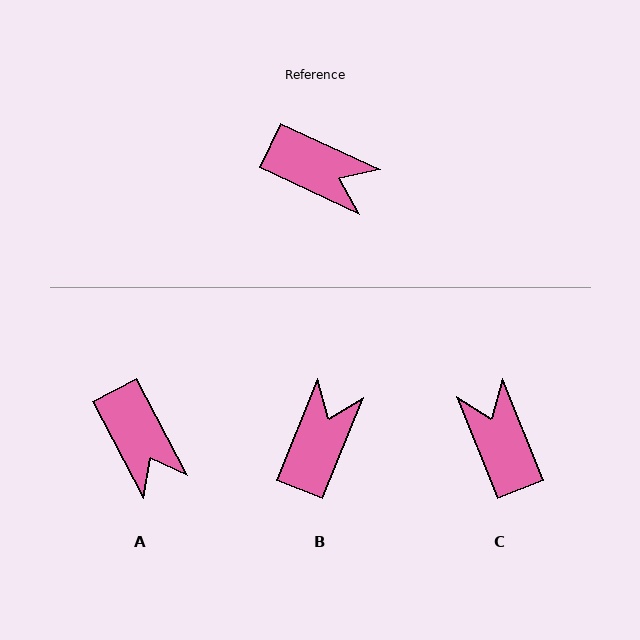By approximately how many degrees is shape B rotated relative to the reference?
Approximately 93 degrees counter-clockwise.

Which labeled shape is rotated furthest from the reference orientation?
C, about 137 degrees away.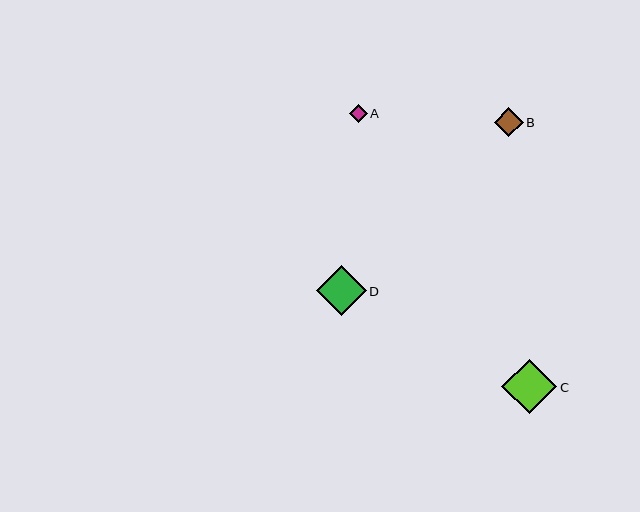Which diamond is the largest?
Diamond C is the largest with a size of approximately 55 pixels.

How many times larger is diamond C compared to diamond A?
Diamond C is approximately 3.1 times the size of diamond A.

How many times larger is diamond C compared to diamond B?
Diamond C is approximately 1.9 times the size of diamond B.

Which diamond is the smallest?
Diamond A is the smallest with a size of approximately 18 pixels.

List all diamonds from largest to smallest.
From largest to smallest: C, D, B, A.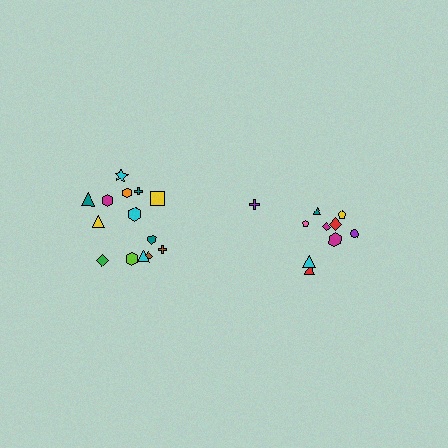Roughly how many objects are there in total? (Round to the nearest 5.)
Roughly 25 objects in total.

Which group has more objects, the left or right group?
The left group.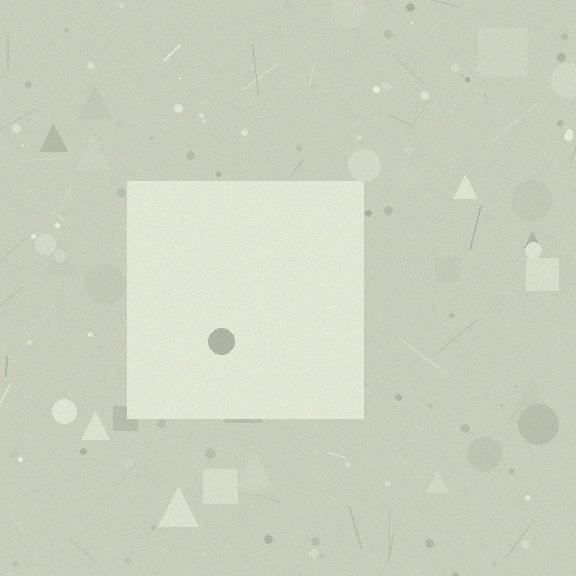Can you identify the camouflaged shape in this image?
The camouflaged shape is a square.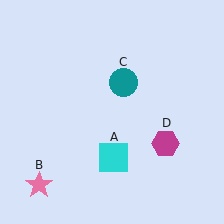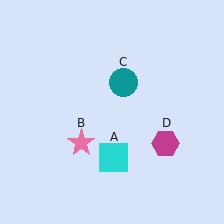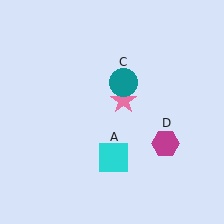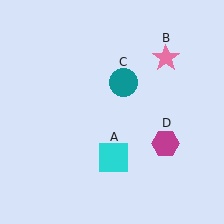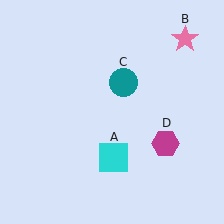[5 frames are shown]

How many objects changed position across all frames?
1 object changed position: pink star (object B).